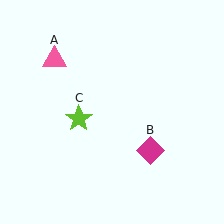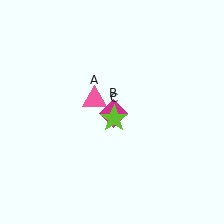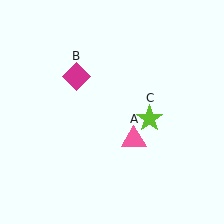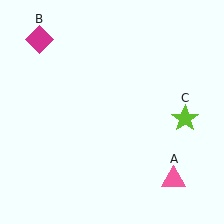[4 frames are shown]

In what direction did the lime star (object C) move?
The lime star (object C) moved right.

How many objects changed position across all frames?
3 objects changed position: pink triangle (object A), magenta diamond (object B), lime star (object C).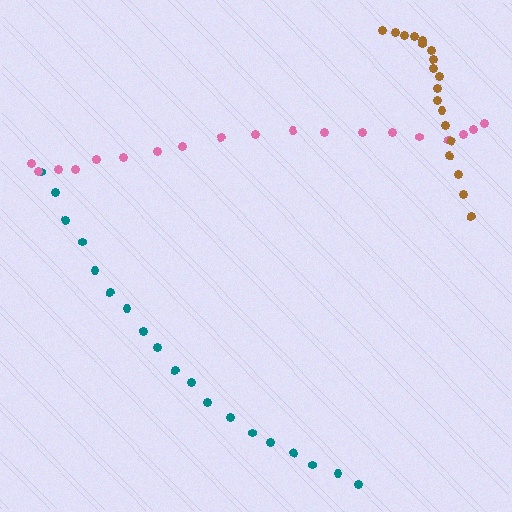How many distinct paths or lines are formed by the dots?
There are 3 distinct paths.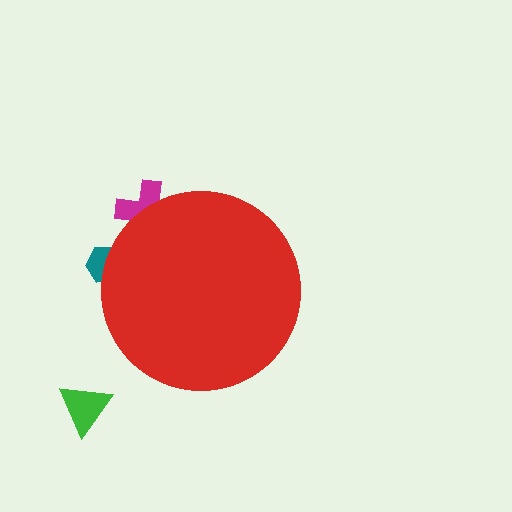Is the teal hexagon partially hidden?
Yes, the teal hexagon is partially hidden behind the red circle.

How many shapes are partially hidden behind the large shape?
2 shapes are partially hidden.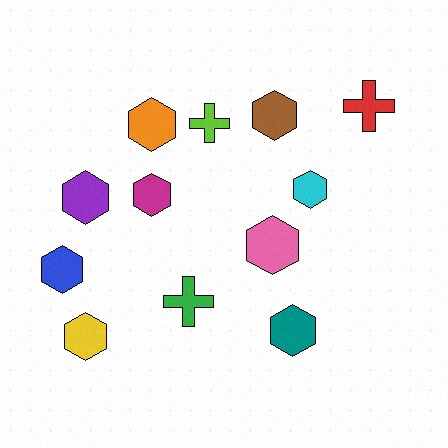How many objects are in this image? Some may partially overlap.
There are 12 objects.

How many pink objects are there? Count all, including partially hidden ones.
There is 1 pink object.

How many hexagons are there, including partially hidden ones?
There are 9 hexagons.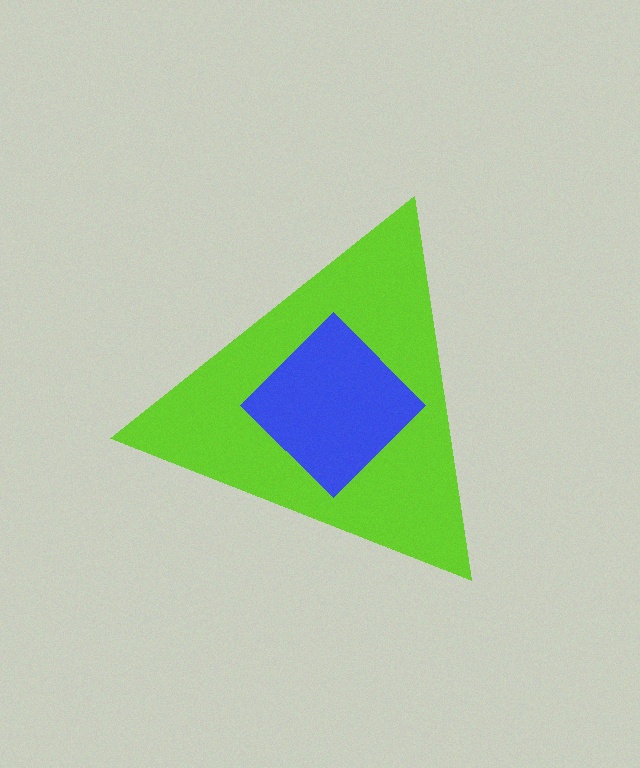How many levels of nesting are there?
2.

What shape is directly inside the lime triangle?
The blue diamond.